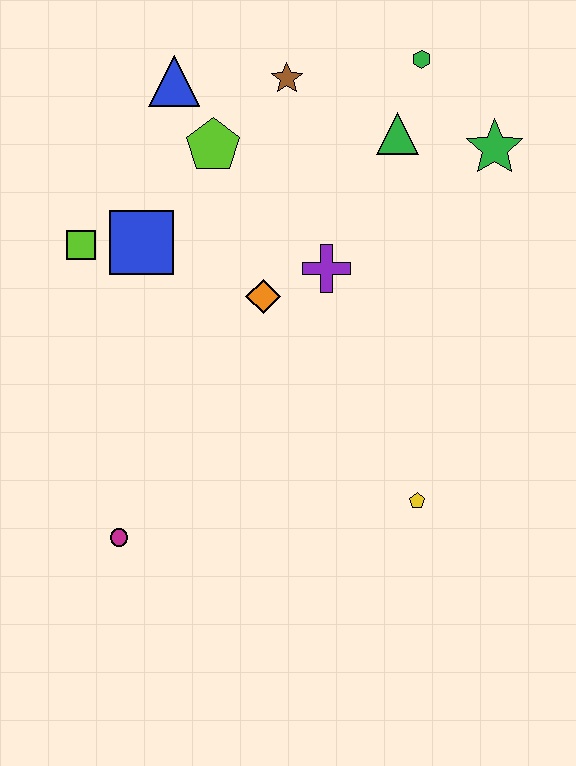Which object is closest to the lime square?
The blue square is closest to the lime square.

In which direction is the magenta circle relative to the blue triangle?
The magenta circle is below the blue triangle.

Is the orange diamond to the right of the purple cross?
No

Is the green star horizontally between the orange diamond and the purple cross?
No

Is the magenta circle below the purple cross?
Yes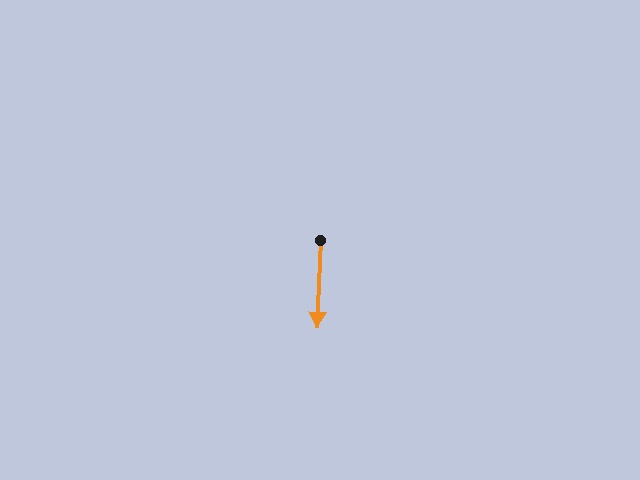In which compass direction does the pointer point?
South.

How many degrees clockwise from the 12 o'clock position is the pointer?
Approximately 182 degrees.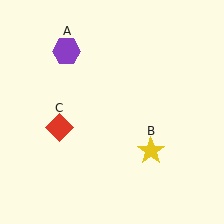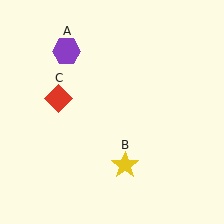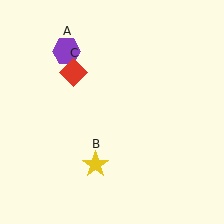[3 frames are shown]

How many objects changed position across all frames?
2 objects changed position: yellow star (object B), red diamond (object C).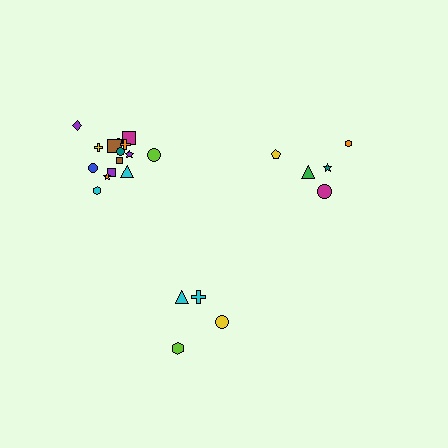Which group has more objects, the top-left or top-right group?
The top-left group.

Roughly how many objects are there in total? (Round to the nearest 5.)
Roughly 25 objects in total.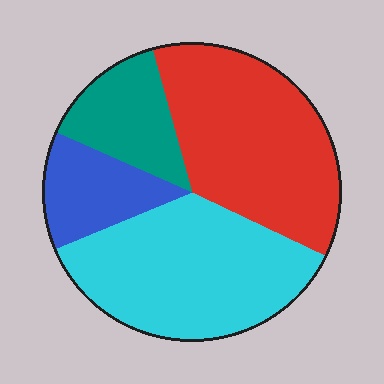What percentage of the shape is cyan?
Cyan takes up between a third and a half of the shape.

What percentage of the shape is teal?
Teal covers about 15% of the shape.